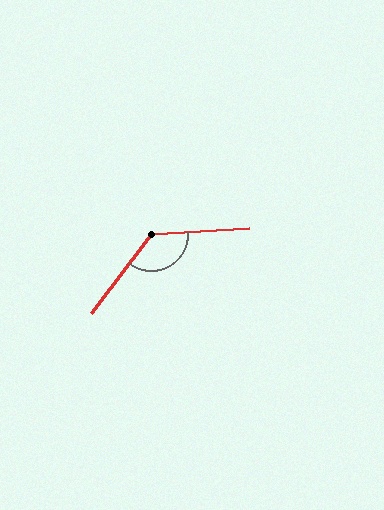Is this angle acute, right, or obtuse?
It is obtuse.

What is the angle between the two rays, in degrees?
Approximately 131 degrees.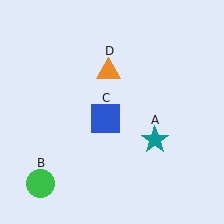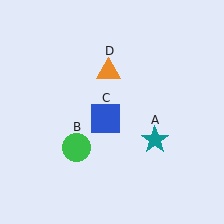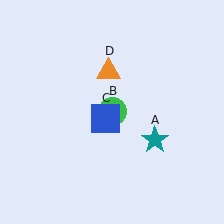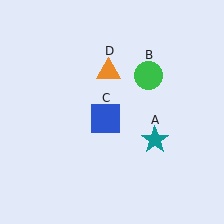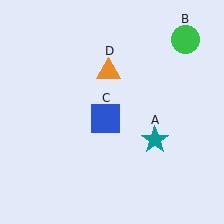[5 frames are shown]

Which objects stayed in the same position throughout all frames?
Teal star (object A) and blue square (object C) and orange triangle (object D) remained stationary.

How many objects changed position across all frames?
1 object changed position: green circle (object B).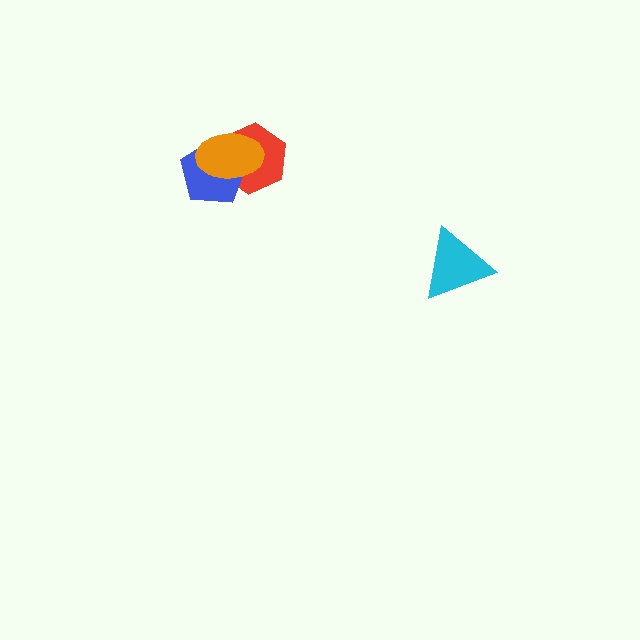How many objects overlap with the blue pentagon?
2 objects overlap with the blue pentagon.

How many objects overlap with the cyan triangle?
0 objects overlap with the cyan triangle.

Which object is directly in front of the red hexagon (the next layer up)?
The blue pentagon is directly in front of the red hexagon.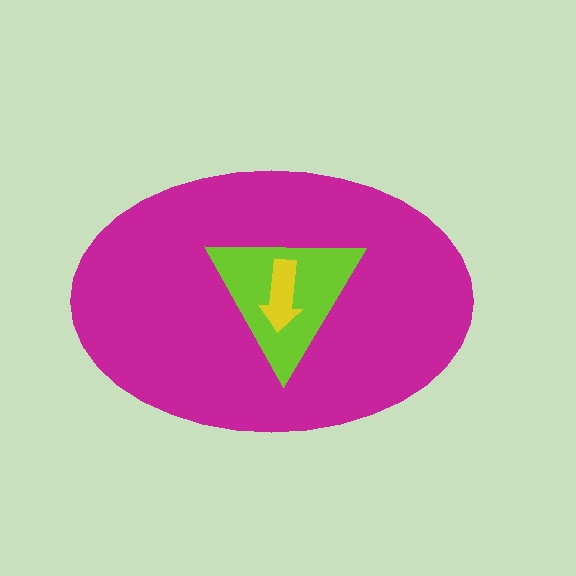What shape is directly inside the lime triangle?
The yellow arrow.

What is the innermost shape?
The yellow arrow.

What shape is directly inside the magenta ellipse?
The lime triangle.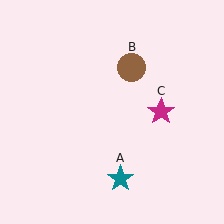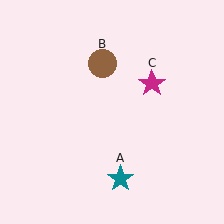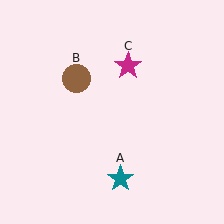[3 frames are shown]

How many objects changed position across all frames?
2 objects changed position: brown circle (object B), magenta star (object C).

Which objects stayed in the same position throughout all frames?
Teal star (object A) remained stationary.